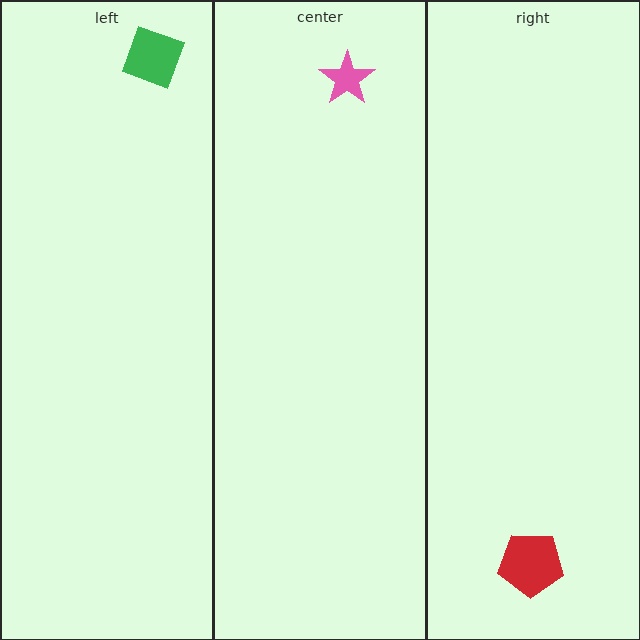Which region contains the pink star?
The center region.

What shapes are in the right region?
The red pentagon.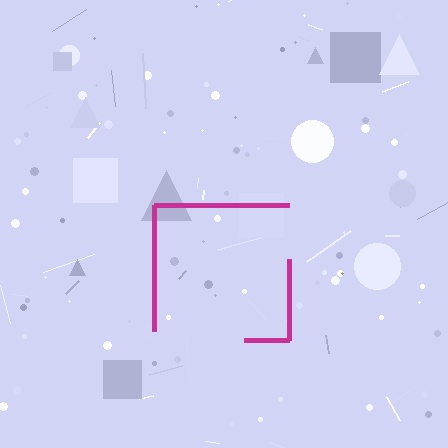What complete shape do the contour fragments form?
The contour fragments form a square.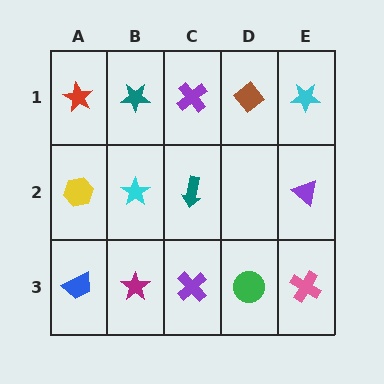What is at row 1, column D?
A brown diamond.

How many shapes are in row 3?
5 shapes.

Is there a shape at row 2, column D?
No, that cell is empty.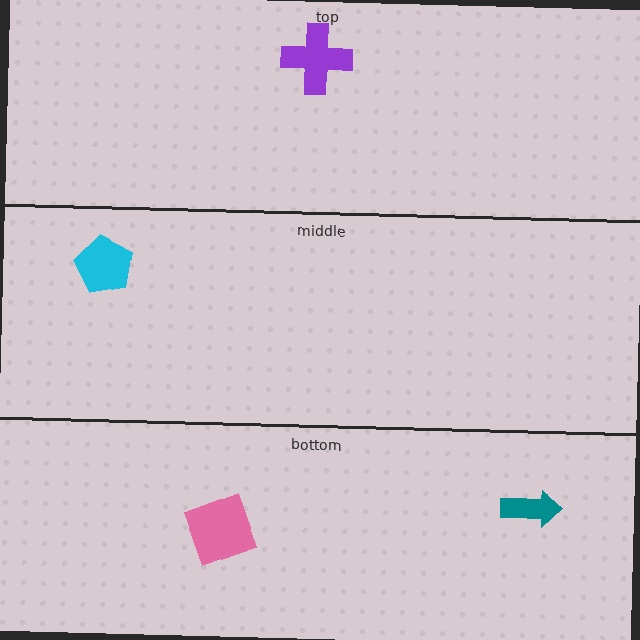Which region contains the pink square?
The bottom region.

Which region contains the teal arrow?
The bottom region.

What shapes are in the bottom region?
The pink square, the teal arrow.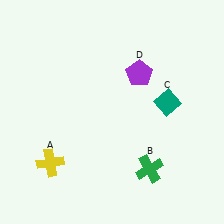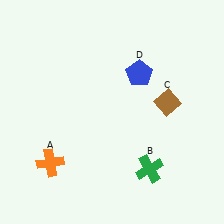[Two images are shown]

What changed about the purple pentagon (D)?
In Image 1, D is purple. In Image 2, it changed to blue.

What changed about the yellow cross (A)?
In Image 1, A is yellow. In Image 2, it changed to orange.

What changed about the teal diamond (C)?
In Image 1, C is teal. In Image 2, it changed to brown.